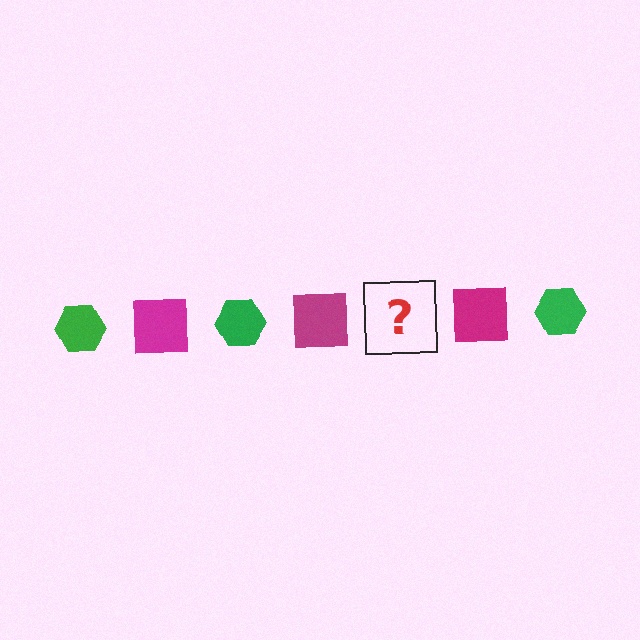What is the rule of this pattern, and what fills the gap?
The rule is that the pattern alternates between green hexagon and magenta square. The gap should be filled with a green hexagon.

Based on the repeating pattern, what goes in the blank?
The blank should be a green hexagon.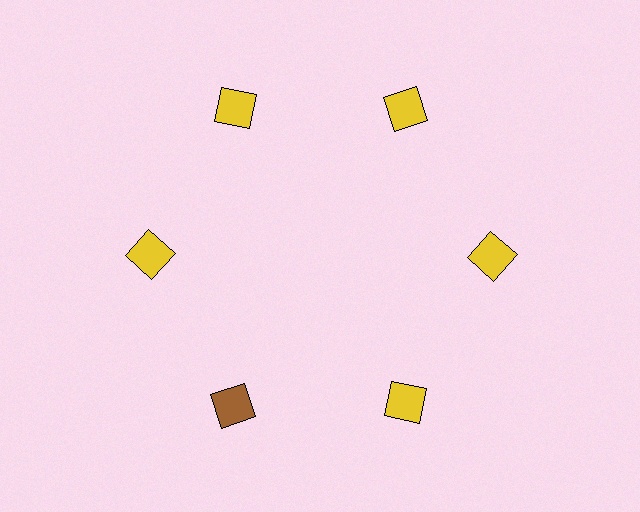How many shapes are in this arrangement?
There are 6 shapes arranged in a ring pattern.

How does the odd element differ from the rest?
It has a different color: brown instead of yellow.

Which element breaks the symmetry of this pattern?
The brown square at roughly the 7 o'clock position breaks the symmetry. All other shapes are yellow squares.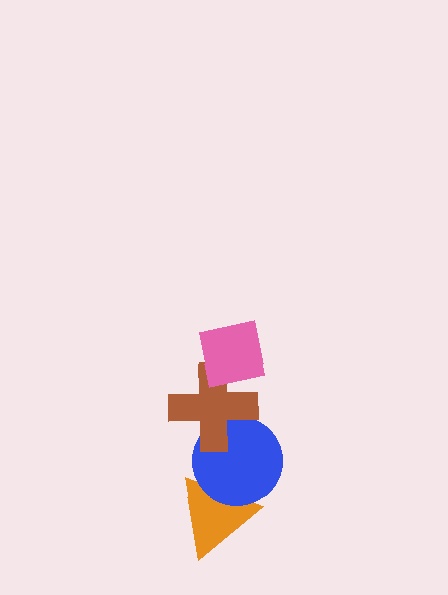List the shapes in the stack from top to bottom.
From top to bottom: the pink square, the brown cross, the blue circle, the orange triangle.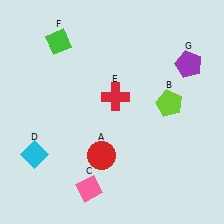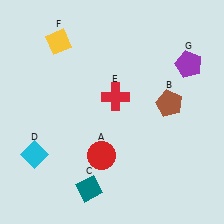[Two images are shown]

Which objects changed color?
B changed from lime to brown. C changed from pink to teal. F changed from green to yellow.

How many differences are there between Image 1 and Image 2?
There are 3 differences between the two images.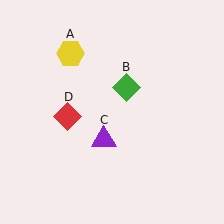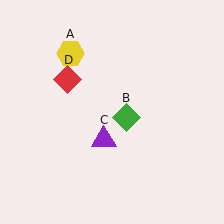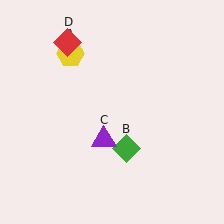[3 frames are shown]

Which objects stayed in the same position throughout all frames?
Yellow hexagon (object A) and purple triangle (object C) remained stationary.